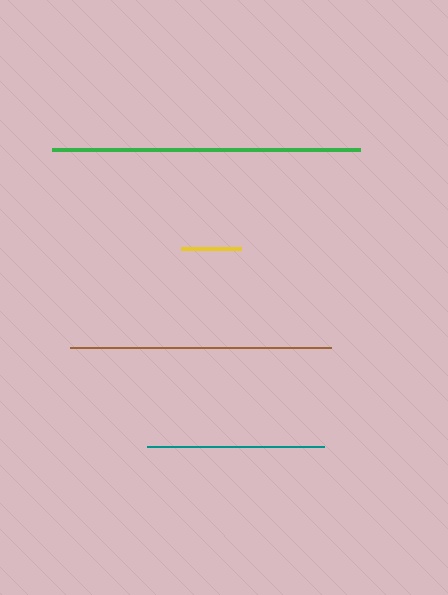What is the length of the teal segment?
The teal segment is approximately 177 pixels long.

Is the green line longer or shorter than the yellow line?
The green line is longer than the yellow line.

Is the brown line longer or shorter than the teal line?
The brown line is longer than the teal line.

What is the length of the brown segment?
The brown segment is approximately 262 pixels long.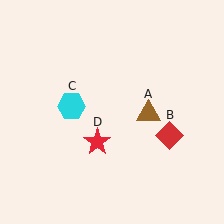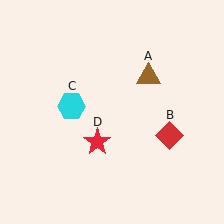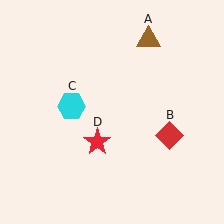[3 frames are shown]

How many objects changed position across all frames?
1 object changed position: brown triangle (object A).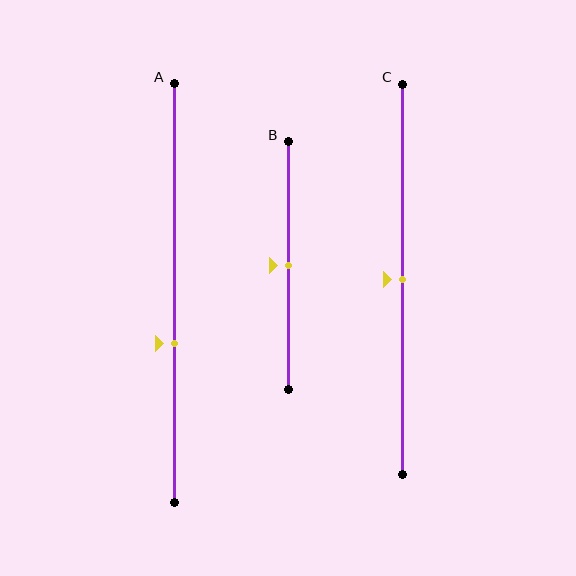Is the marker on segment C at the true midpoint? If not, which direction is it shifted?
Yes, the marker on segment C is at the true midpoint.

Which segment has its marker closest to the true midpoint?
Segment B has its marker closest to the true midpoint.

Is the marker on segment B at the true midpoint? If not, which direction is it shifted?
Yes, the marker on segment B is at the true midpoint.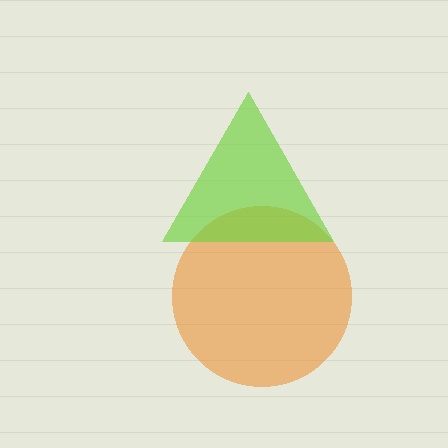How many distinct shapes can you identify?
There are 2 distinct shapes: an orange circle, a lime triangle.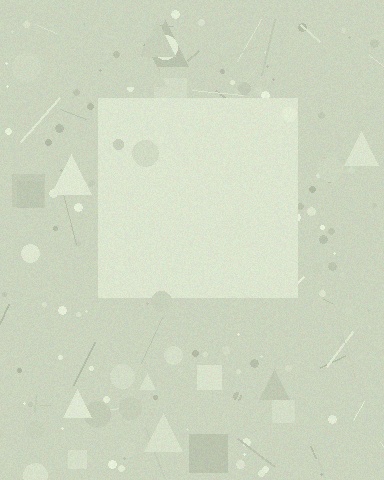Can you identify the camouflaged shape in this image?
The camouflaged shape is a square.